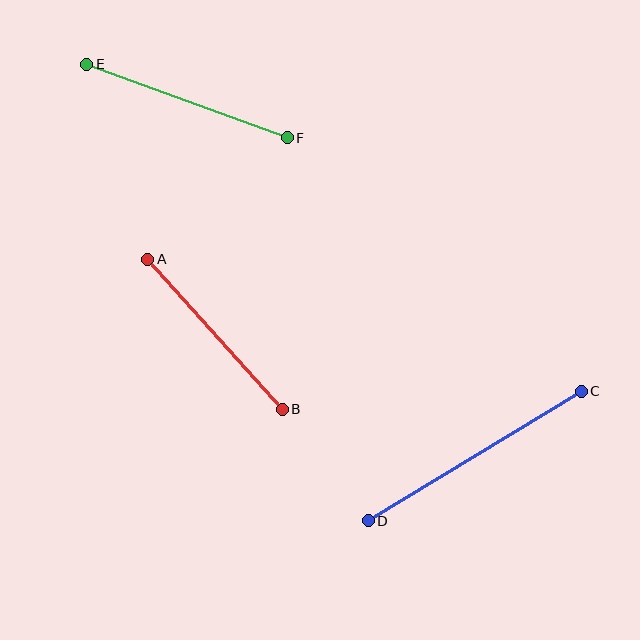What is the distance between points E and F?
The distance is approximately 214 pixels.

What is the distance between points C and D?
The distance is approximately 249 pixels.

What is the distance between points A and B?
The distance is approximately 201 pixels.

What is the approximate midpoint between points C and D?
The midpoint is at approximately (475, 456) pixels.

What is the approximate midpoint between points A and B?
The midpoint is at approximately (215, 334) pixels.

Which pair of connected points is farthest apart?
Points C and D are farthest apart.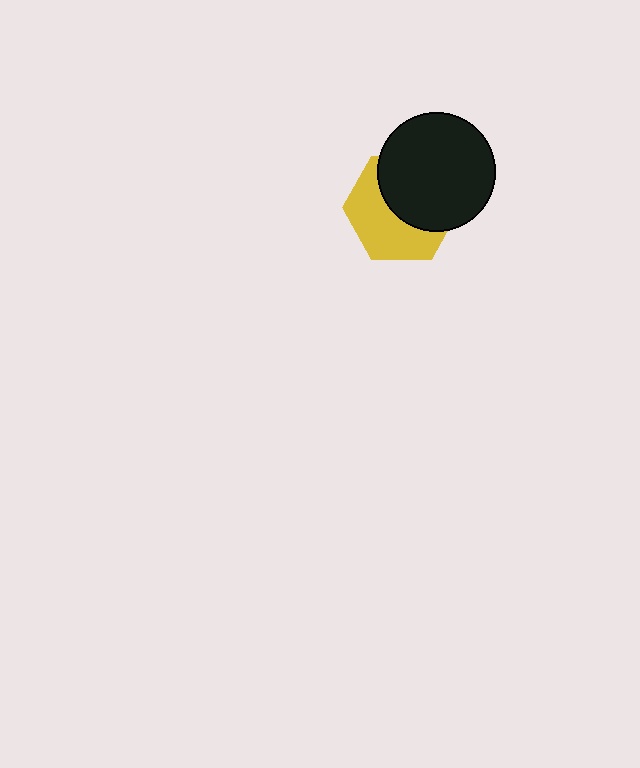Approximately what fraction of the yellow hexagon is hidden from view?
Roughly 50% of the yellow hexagon is hidden behind the black circle.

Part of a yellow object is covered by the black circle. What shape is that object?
It is a hexagon.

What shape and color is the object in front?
The object in front is a black circle.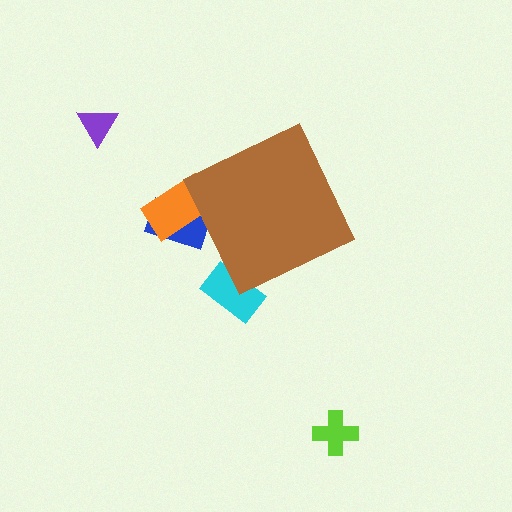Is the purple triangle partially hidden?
No, the purple triangle is fully visible.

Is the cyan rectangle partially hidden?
Yes, the cyan rectangle is partially hidden behind the brown diamond.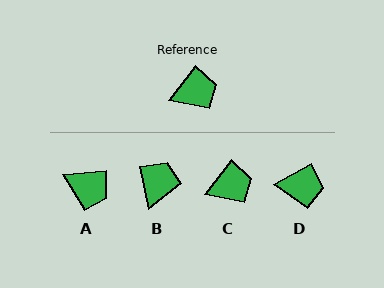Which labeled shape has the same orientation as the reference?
C.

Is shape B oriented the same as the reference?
No, it is off by about 50 degrees.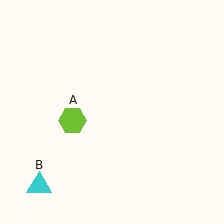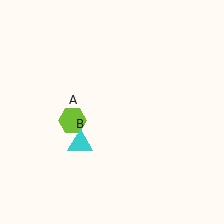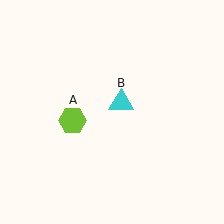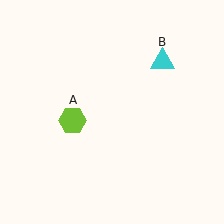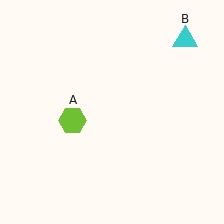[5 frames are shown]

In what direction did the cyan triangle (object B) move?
The cyan triangle (object B) moved up and to the right.